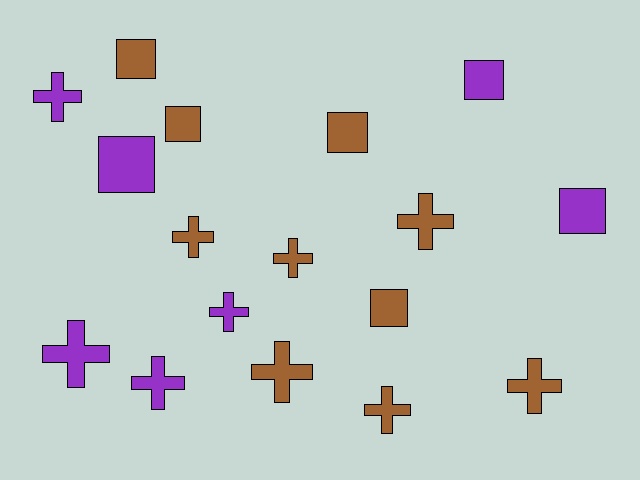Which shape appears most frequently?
Cross, with 10 objects.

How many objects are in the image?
There are 17 objects.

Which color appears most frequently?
Brown, with 10 objects.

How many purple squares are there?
There are 3 purple squares.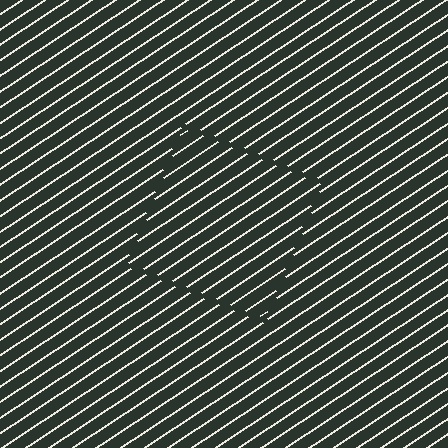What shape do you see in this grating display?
An illusory square. The interior of the shape contains the same grating, shifted by half a period — the contour is defined by the phase discontinuity where line-ends from the inner and outer gratings abut.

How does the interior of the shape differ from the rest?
The interior of the shape contains the same grating, shifted by half a period — the contour is defined by the phase discontinuity where line-ends from the inner and outer gratings abut.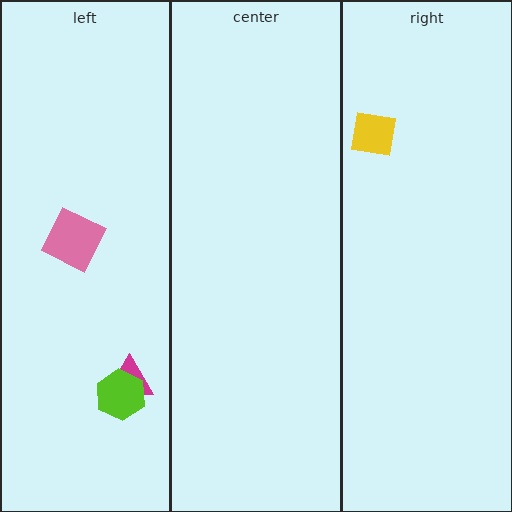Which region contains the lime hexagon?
The left region.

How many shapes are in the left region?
3.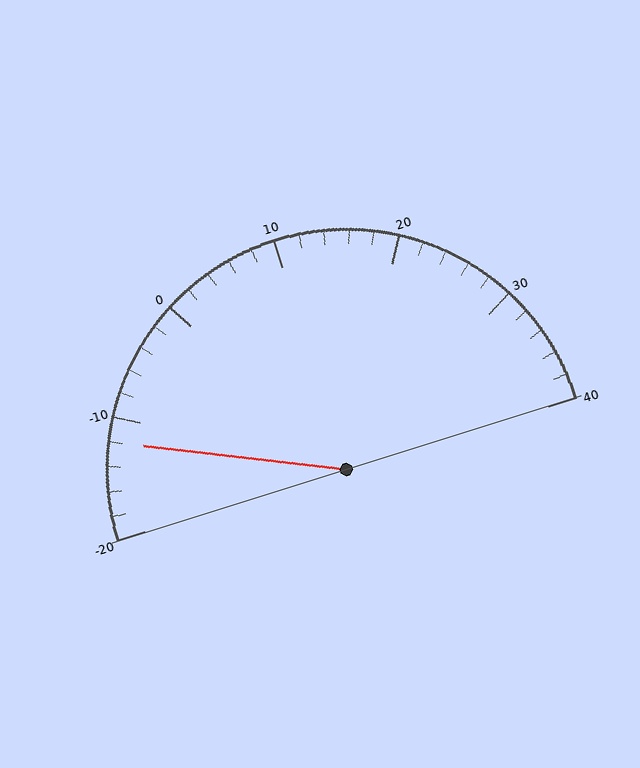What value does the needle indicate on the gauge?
The needle indicates approximately -12.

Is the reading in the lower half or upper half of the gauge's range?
The reading is in the lower half of the range (-20 to 40).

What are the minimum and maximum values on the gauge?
The gauge ranges from -20 to 40.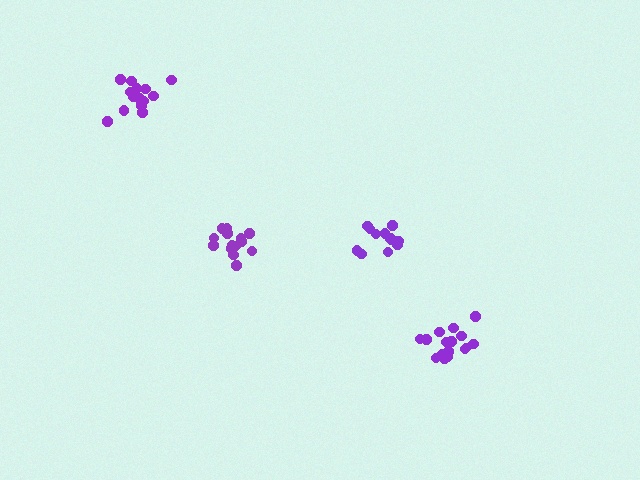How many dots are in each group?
Group 1: 14 dots, Group 2: 17 dots, Group 3: 16 dots, Group 4: 12 dots (59 total).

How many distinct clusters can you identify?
There are 4 distinct clusters.